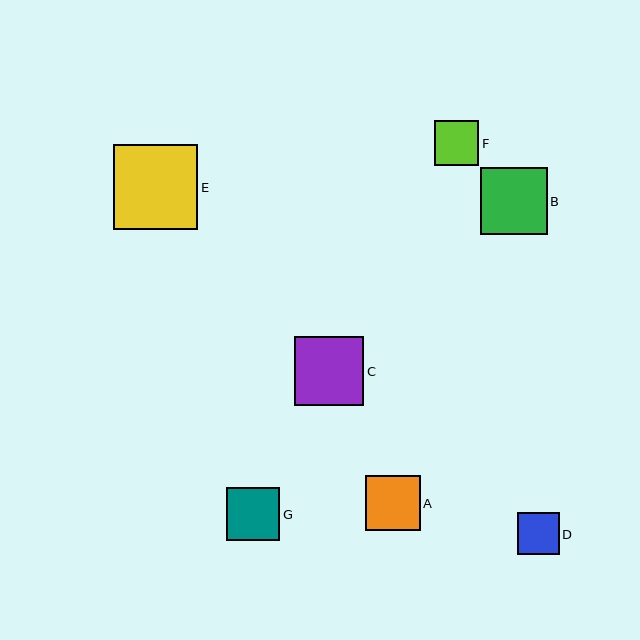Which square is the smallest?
Square D is the smallest with a size of approximately 42 pixels.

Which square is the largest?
Square E is the largest with a size of approximately 85 pixels.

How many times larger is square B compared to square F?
Square B is approximately 1.5 times the size of square F.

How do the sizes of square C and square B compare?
Square C and square B are approximately the same size.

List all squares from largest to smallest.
From largest to smallest: E, C, B, A, G, F, D.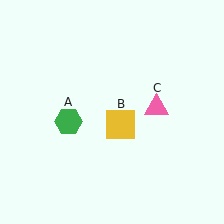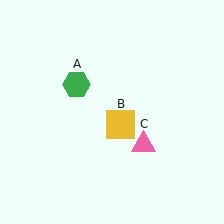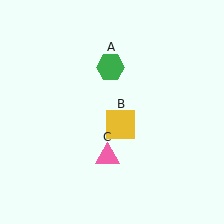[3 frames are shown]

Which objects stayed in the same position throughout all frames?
Yellow square (object B) remained stationary.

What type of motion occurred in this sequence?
The green hexagon (object A), pink triangle (object C) rotated clockwise around the center of the scene.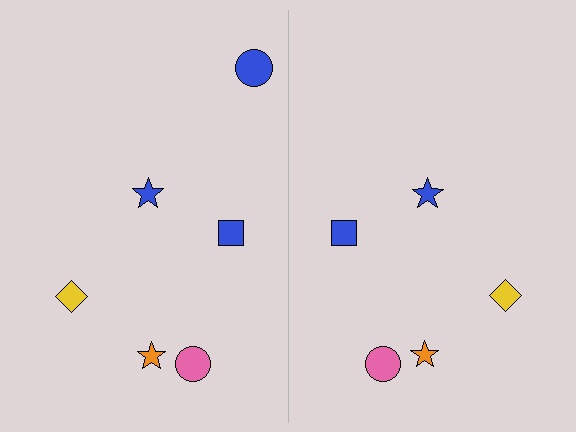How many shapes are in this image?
There are 11 shapes in this image.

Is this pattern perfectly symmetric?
No, the pattern is not perfectly symmetric. A blue circle is missing from the right side.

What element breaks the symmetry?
A blue circle is missing from the right side.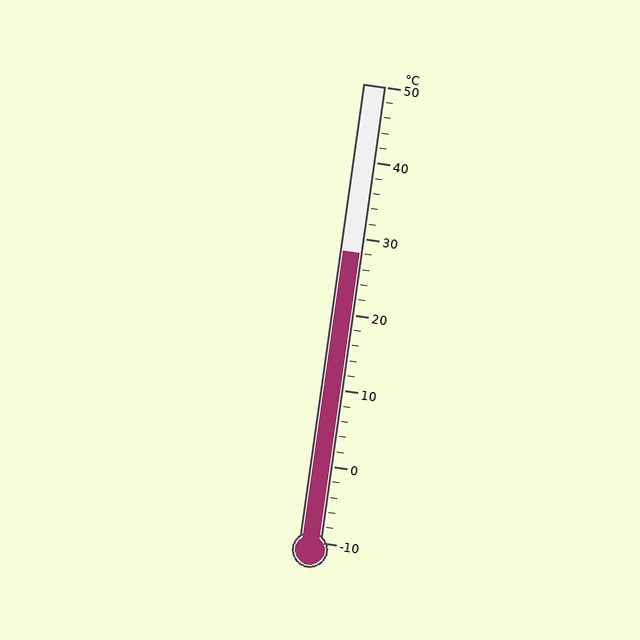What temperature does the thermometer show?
The thermometer shows approximately 28°C.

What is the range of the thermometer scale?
The thermometer scale ranges from -10°C to 50°C.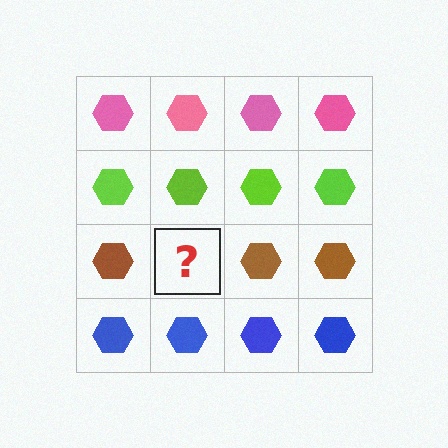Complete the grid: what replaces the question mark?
The question mark should be replaced with a brown hexagon.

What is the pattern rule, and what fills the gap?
The rule is that each row has a consistent color. The gap should be filled with a brown hexagon.